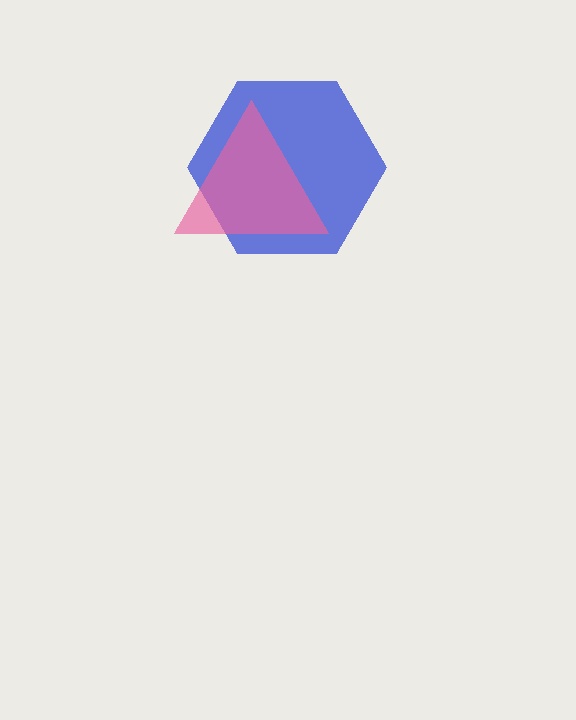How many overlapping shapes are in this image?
There are 2 overlapping shapes in the image.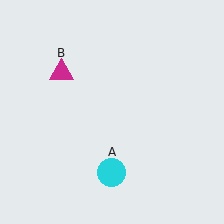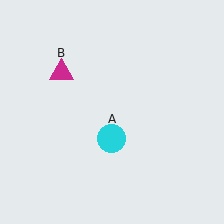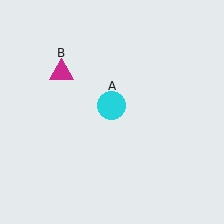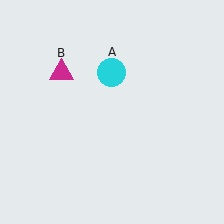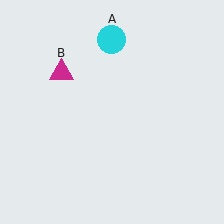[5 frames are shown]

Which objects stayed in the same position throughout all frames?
Magenta triangle (object B) remained stationary.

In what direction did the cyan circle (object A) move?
The cyan circle (object A) moved up.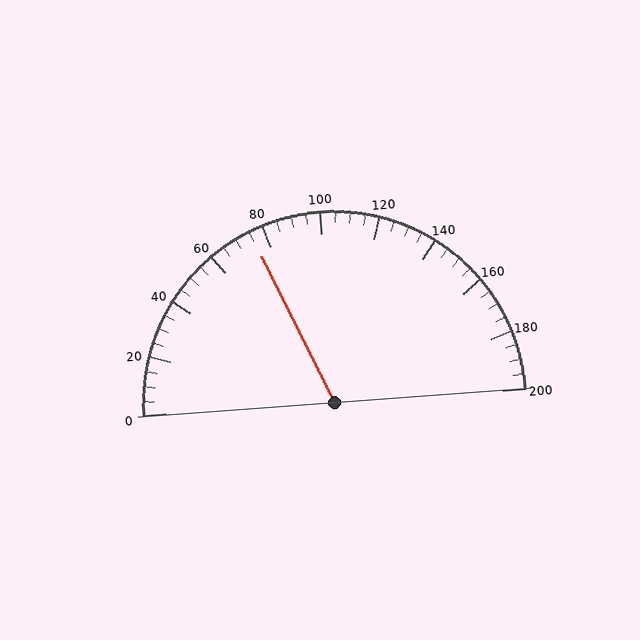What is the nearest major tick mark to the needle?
The nearest major tick mark is 80.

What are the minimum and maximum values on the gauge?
The gauge ranges from 0 to 200.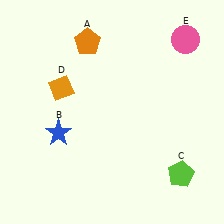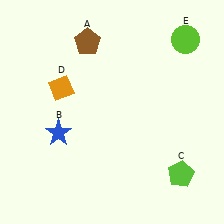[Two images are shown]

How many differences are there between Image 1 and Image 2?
There are 2 differences between the two images.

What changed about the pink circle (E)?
In Image 1, E is pink. In Image 2, it changed to lime.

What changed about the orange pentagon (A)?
In Image 1, A is orange. In Image 2, it changed to brown.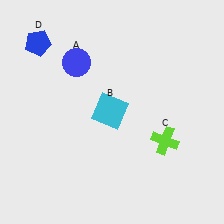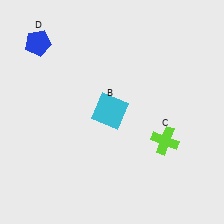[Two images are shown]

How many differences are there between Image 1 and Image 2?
There is 1 difference between the two images.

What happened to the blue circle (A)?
The blue circle (A) was removed in Image 2. It was in the top-left area of Image 1.